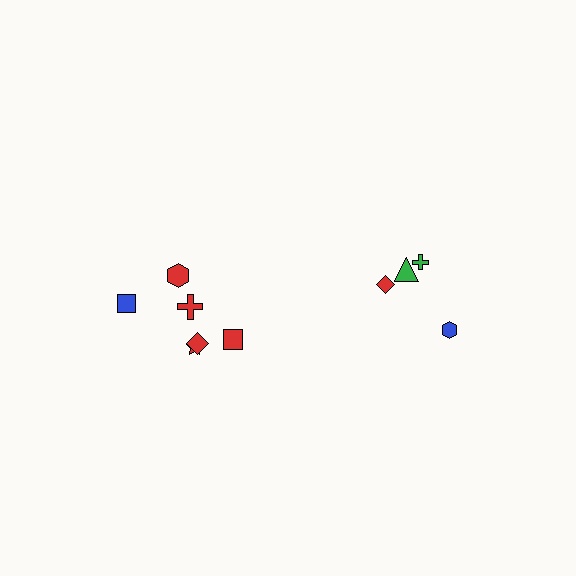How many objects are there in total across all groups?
There are 10 objects.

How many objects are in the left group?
There are 6 objects.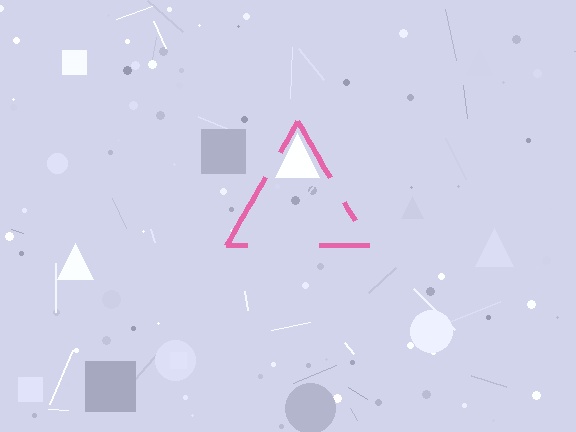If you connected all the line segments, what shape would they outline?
They would outline a triangle.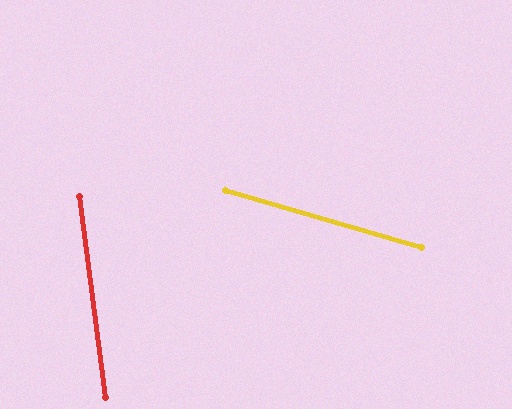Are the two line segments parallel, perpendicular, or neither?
Neither parallel nor perpendicular — they differ by about 67°.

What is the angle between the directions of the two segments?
Approximately 67 degrees.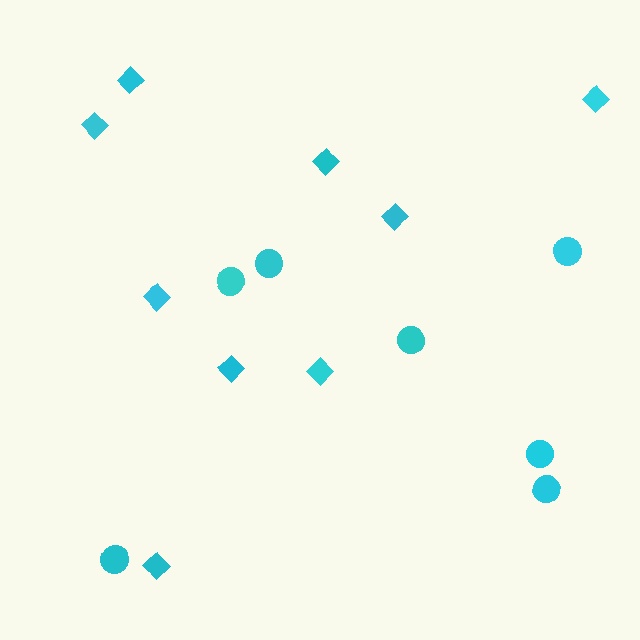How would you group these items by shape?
There are 2 groups: one group of circles (7) and one group of diamonds (9).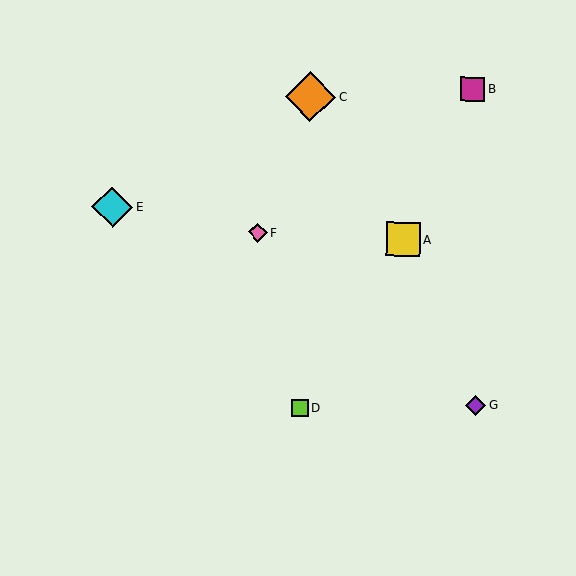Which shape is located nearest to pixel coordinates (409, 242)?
The yellow square (labeled A) at (403, 239) is nearest to that location.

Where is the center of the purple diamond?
The center of the purple diamond is at (476, 405).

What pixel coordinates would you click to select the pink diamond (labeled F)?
Click at (258, 232) to select the pink diamond F.